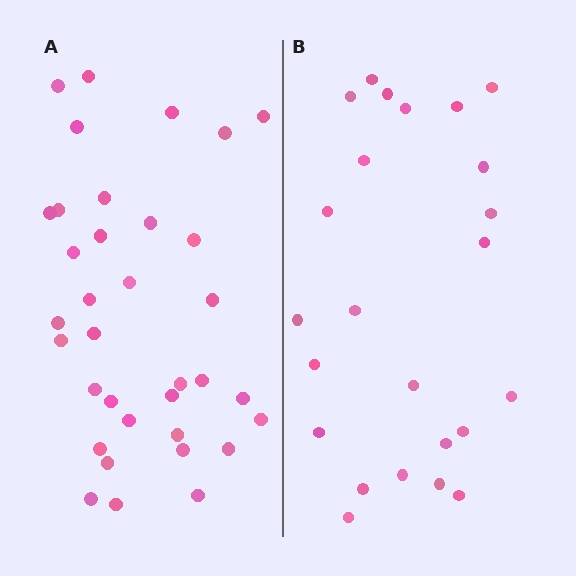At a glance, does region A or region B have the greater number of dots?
Region A (the left region) has more dots.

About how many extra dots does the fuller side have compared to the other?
Region A has roughly 12 or so more dots than region B.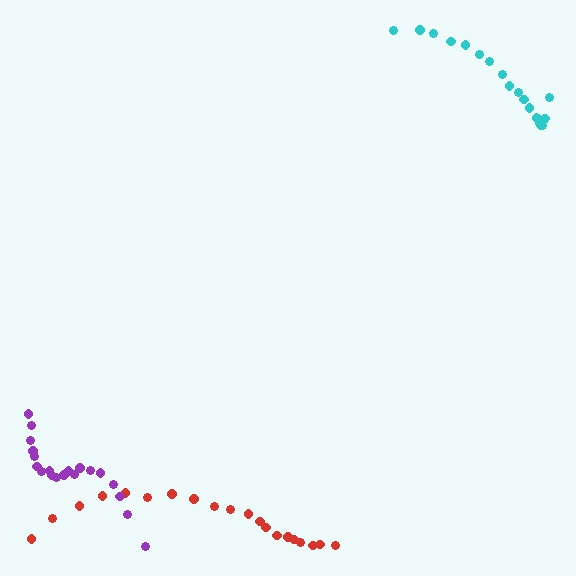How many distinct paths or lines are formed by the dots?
There are 3 distinct paths.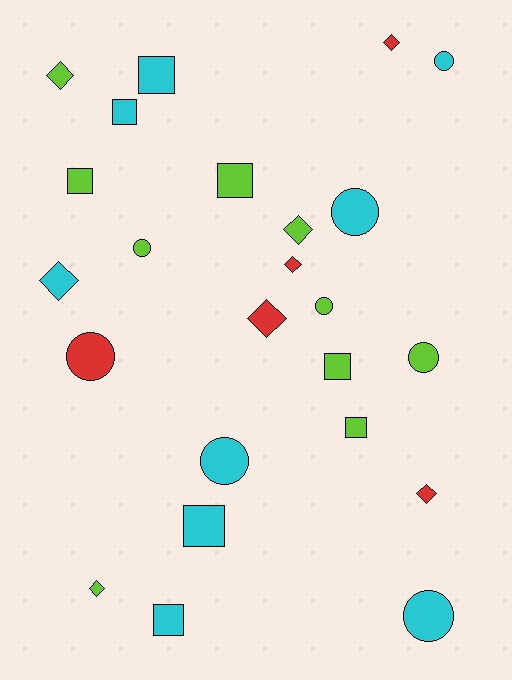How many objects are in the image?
There are 24 objects.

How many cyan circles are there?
There are 4 cyan circles.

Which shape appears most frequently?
Square, with 8 objects.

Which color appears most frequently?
Lime, with 10 objects.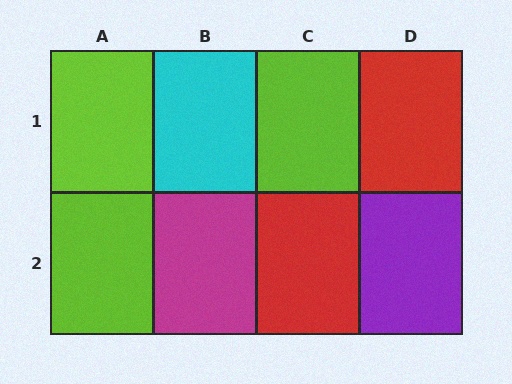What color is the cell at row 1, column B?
Cyan.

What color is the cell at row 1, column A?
Lime.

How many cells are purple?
1 cell is purple.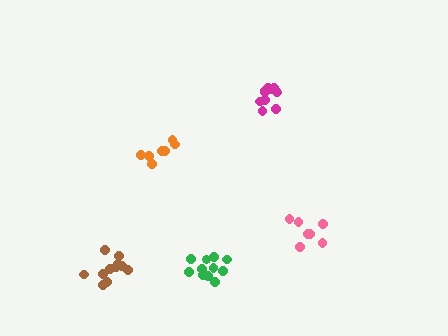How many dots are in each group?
Group 1: 11 dots, Group 2: 7 dots, Group 3: 7 dots, Group 4: 11 dots, Group 5: 11 dots (47 total).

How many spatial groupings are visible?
There are 5 spatial groupings.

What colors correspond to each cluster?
The clusters are colored: magenta, pink, orange, brown, green.